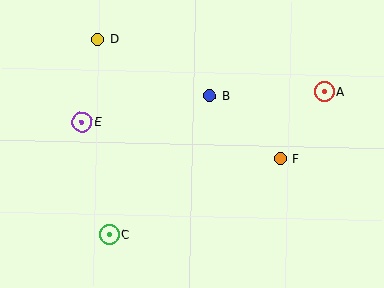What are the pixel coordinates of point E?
Point E is at (82, 122).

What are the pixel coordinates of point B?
Point B is at (210, 96).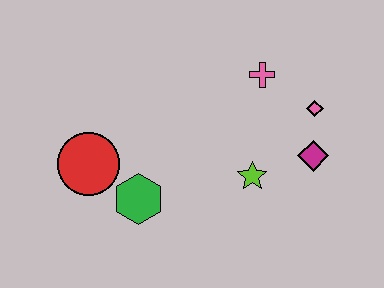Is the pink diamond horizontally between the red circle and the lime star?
No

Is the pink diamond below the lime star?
No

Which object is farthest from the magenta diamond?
The red circle is farthest from the magenta diamond.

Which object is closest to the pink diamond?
The magenta diamond is closest to the pink diamond.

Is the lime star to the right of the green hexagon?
Yes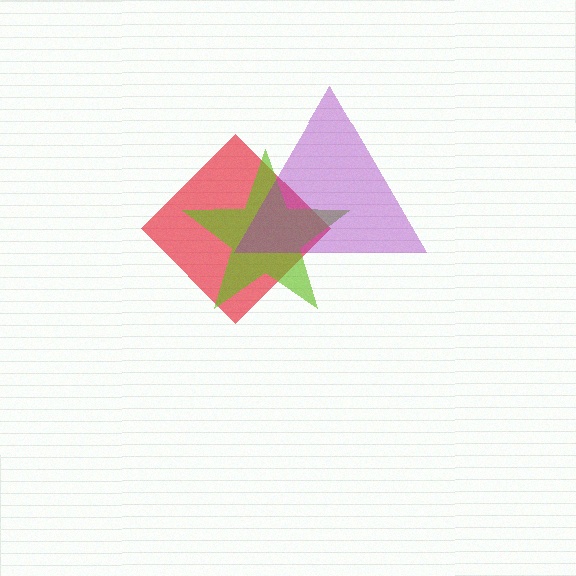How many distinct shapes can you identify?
There are 3 distinct shapes: a red diamond, a lime star, a purple triangle.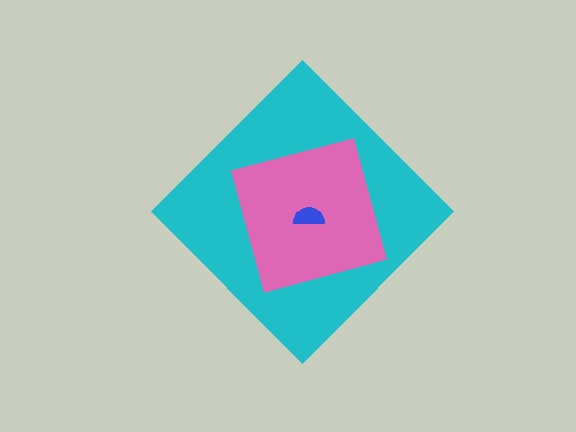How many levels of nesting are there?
3.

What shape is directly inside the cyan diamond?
The pink square.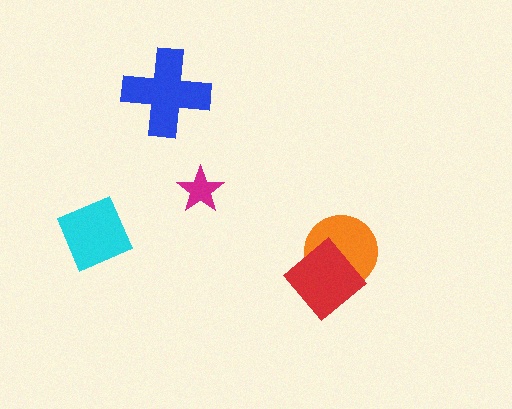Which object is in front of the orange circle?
The red diamond is in front of the orange circle.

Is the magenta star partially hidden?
No, no other shape covers it.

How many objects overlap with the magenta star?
0 objects overlap with the magenta star.